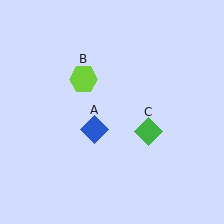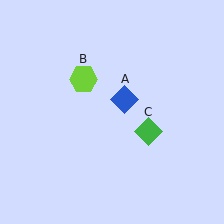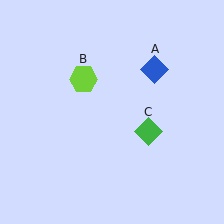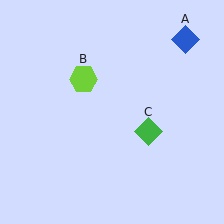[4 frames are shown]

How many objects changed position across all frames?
1 object changed position: blue diamond (object A).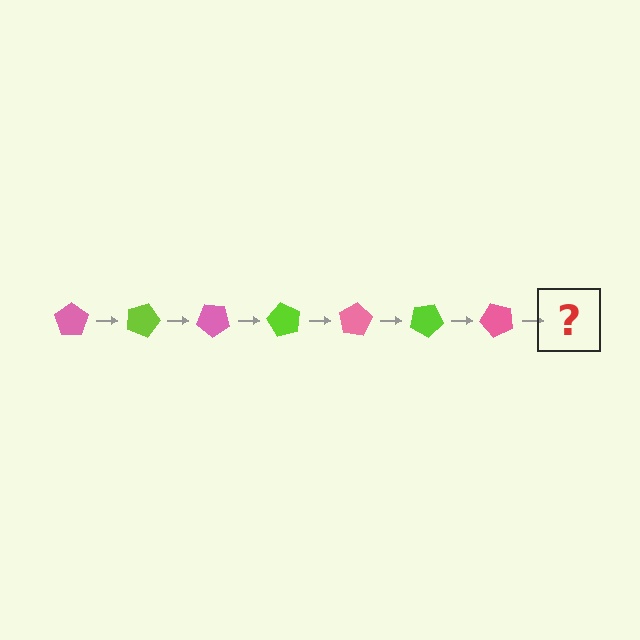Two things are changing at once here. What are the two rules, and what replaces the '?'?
The two rules are that it rotates 20 degrees each step and the color cycles through pink and lime. The '?' should be a lime pentagon, rotated 140 degrees from the start.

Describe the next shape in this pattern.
It should be a lime pentagon, rotated 140 degrees from the start.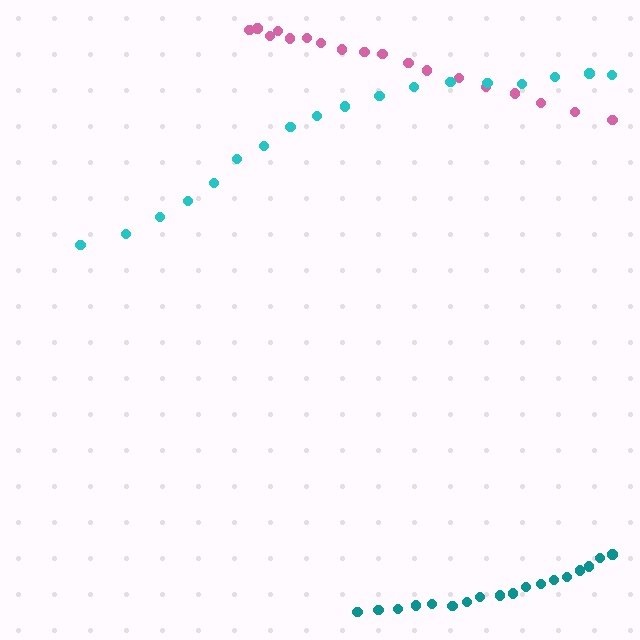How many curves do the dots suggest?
There are 3 distinct paths.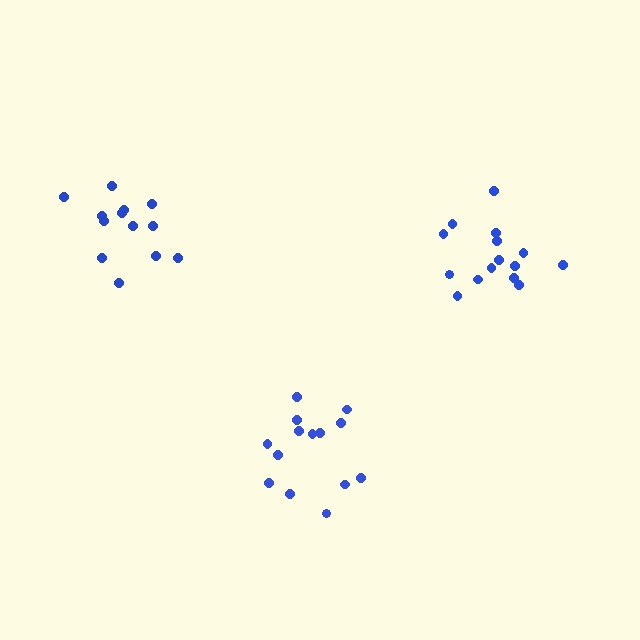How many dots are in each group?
Group 1: 14 dots, Group 2: 13 dots, Group 3: 15 dots (42 total).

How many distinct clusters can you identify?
There are 3 distinct clusters.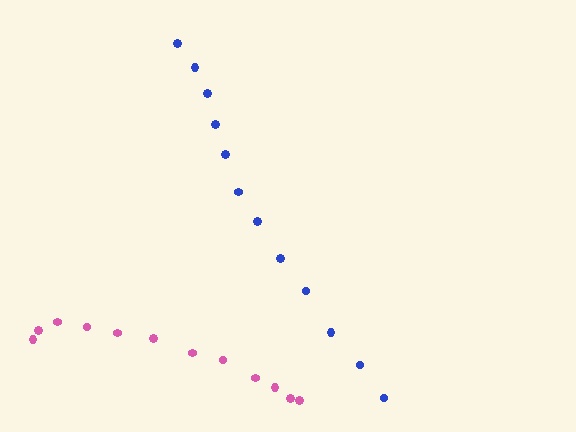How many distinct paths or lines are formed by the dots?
There are 2 distinct paths.